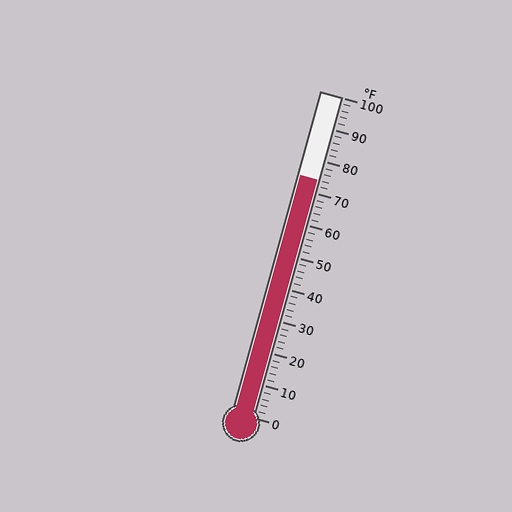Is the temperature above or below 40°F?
The temperature is above 40°F.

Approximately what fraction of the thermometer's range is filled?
The thermometer is filled to approximately 75% of its range.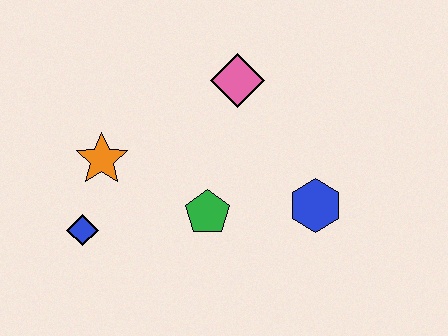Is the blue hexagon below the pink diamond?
Yes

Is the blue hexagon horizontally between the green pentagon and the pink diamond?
No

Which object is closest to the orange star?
The blue diamond is closest to the orange star.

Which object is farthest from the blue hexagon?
The blue diamond is farthest from the blue hexagon.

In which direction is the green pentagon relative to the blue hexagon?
The green pentagon is to the left of the blue hexagon.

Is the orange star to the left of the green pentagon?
Yes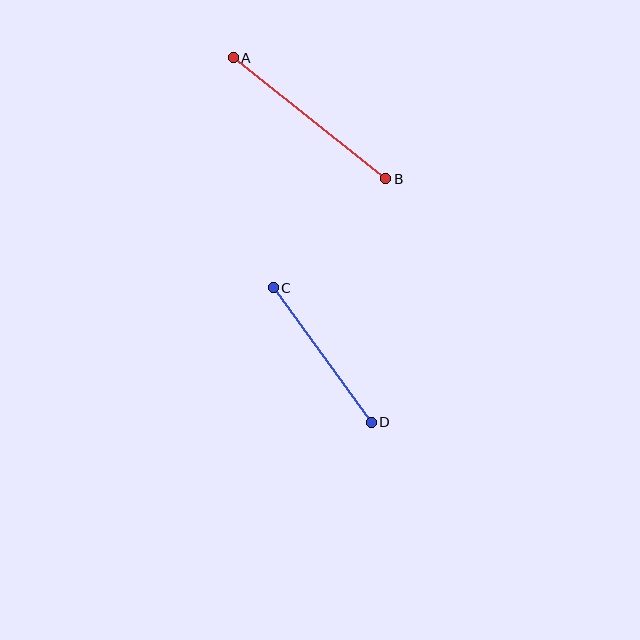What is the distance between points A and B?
The distance is approximately 195 pixels.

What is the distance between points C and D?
The distance is approximately 167 pixels.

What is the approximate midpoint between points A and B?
The midpoint is at approximately (309, 118) pixels.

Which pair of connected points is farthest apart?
Points A and B are farthest apart.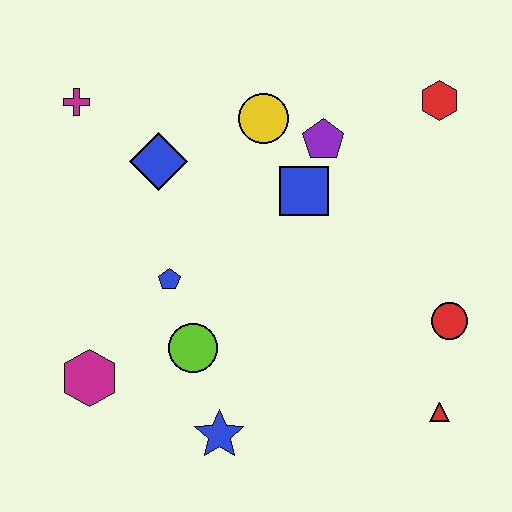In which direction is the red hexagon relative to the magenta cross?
The red hexagon is to the right of the magenta cross.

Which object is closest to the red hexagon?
The purple pentagon is closest to the red hexagon.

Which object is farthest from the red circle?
The magenta cross is farthest from the red circle.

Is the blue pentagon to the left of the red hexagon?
Yes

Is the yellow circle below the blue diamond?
No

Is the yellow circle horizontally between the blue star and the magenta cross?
No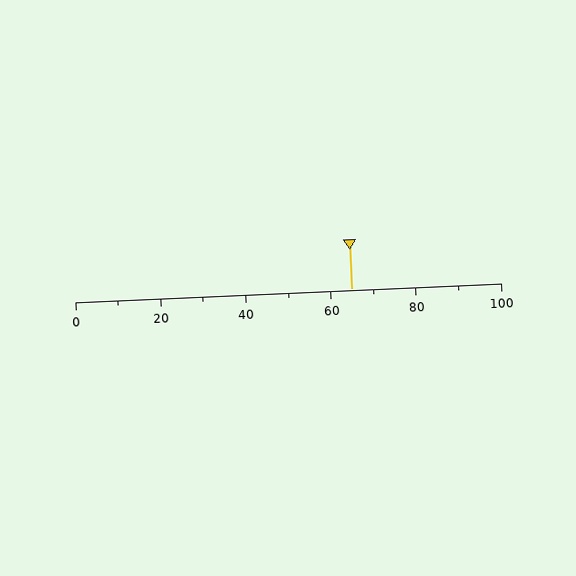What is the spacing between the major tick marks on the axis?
The major ticks are spaced 20 apart.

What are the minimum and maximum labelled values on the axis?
The axis runs from 0 to 100.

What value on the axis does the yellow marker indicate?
The marker indicates approximately 65.